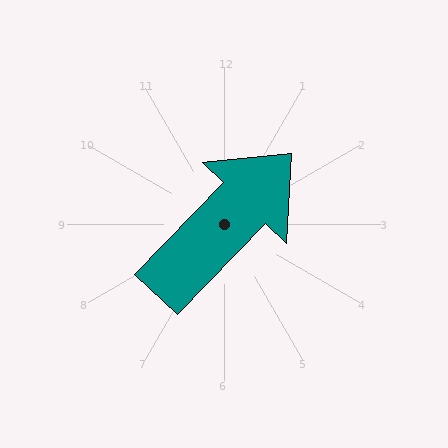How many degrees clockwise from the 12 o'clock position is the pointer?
Approximately 44 degrees.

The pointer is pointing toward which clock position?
Roughly 1 o'clock.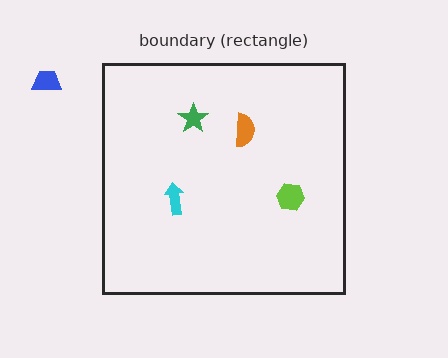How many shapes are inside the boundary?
4 inside, 1 outside.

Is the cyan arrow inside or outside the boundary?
Inside.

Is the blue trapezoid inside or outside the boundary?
Outside.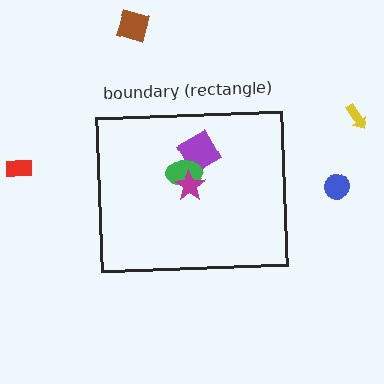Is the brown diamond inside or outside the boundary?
Outside.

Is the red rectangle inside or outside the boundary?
Outside.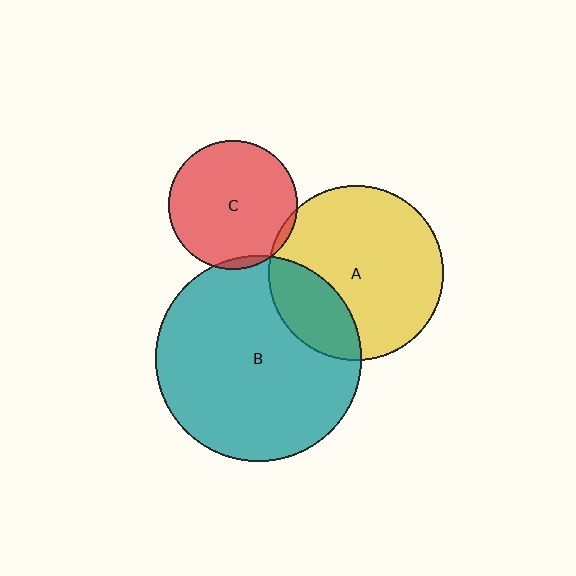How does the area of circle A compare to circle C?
Approximately 1.8 times.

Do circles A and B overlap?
Yes.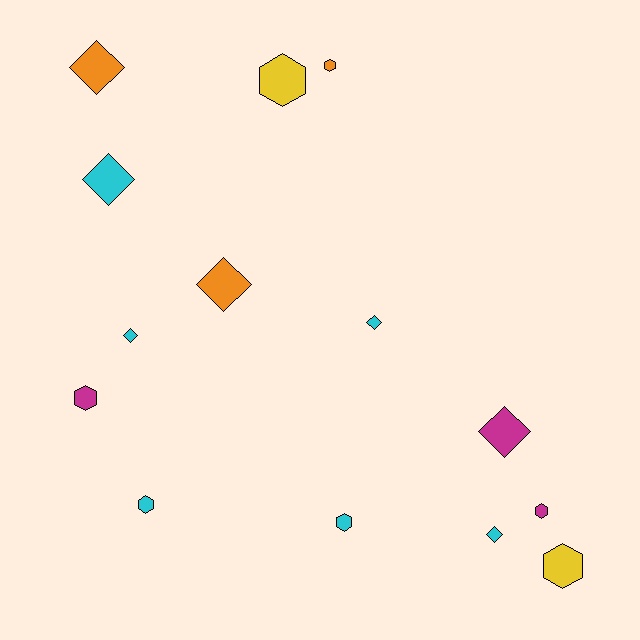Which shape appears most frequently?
Hexagon, with 7 objects.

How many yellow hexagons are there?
There are 2 yellow hexagons.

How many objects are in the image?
There are 14 objects.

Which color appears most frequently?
Cyan, with 6 objects.